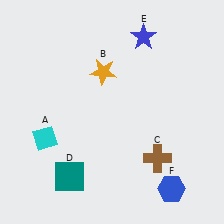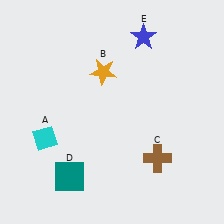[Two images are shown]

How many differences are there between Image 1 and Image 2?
There is 1 difference between the two images.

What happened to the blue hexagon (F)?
The blue hexagon (F) was removed in Image 2. It was in the bottom-right area of Image 1.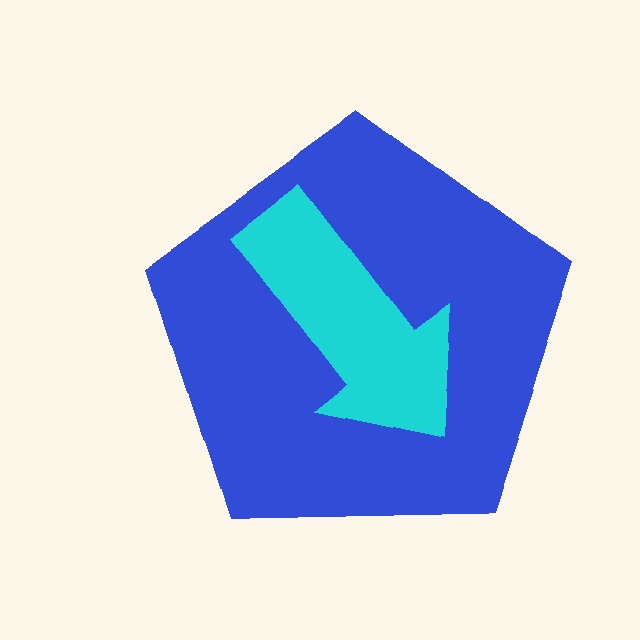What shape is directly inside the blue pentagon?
The cyan arrow.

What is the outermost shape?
The blue pentagon.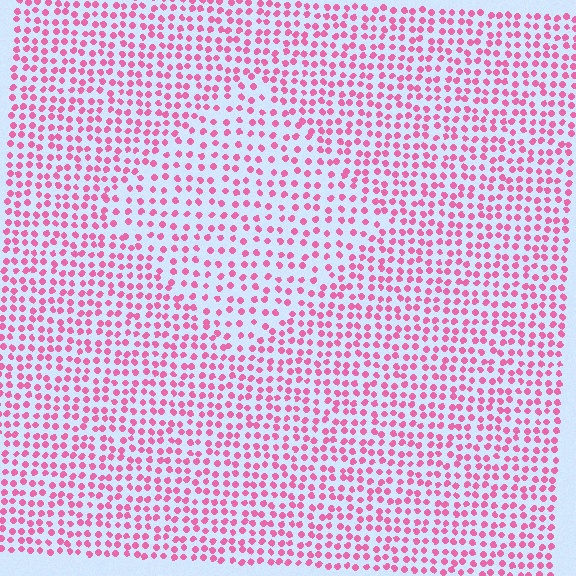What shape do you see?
I see a diamond.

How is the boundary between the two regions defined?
The boundary is defined by a change in element density (approximately 1.5x ratio). All elements are the same color, size, and shape.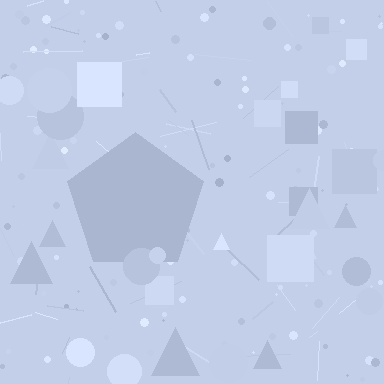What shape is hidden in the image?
A pentagon is hidden in the image.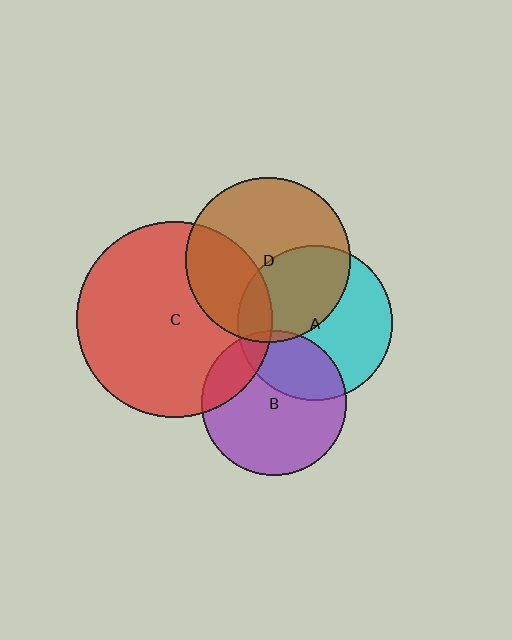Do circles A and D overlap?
Yes.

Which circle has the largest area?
Circle C (red).